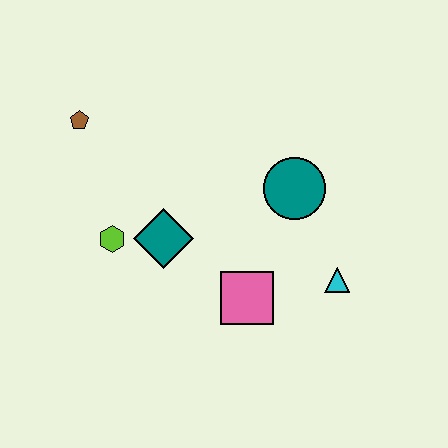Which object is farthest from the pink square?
The brown pentagon is farthest from the pink square.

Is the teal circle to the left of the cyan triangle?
Yes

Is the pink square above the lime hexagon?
No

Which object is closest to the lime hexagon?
The teal diamond is closest to the lime hexagon.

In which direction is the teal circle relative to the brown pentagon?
The teal circle is to the right of the brown pentagon.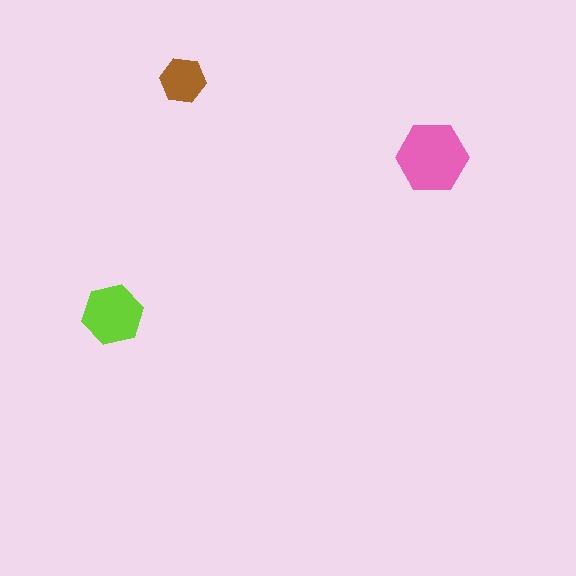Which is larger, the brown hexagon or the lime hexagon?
The lime one.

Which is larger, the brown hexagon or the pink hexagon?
The pink one.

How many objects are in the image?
There are 3 objects in the image.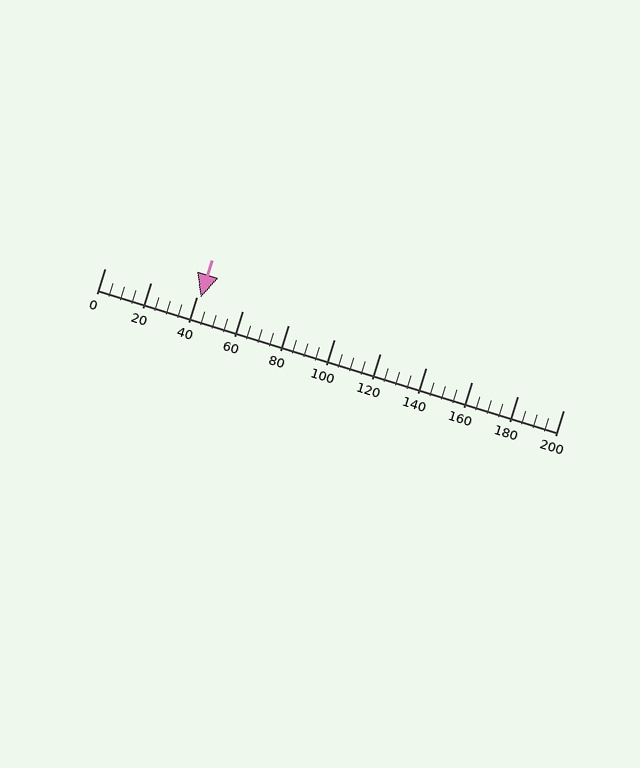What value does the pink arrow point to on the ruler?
The pink arrow points to approximately 42.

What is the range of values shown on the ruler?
The ruler shows values from 0 to 200.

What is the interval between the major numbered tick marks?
The major tick marks are spaced 20 units apart.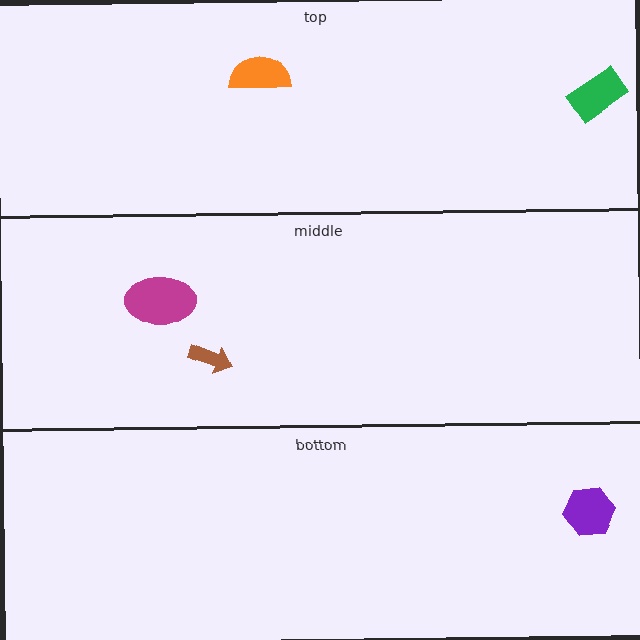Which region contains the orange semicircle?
The top region.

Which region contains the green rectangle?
The top region.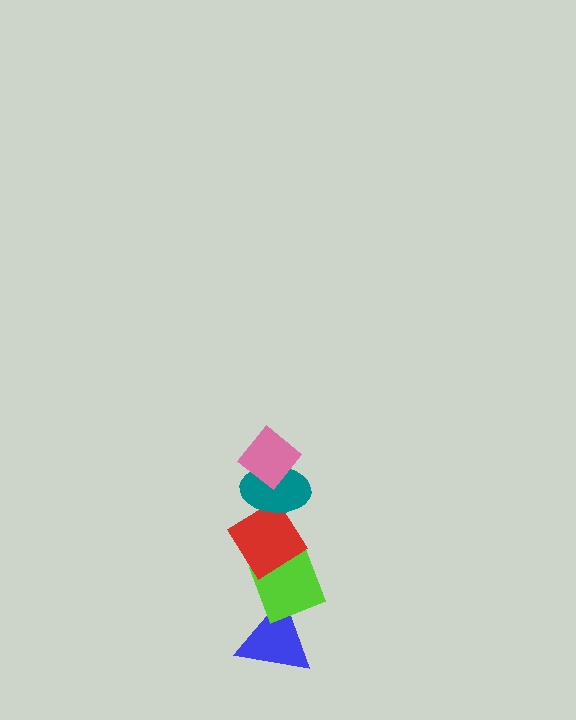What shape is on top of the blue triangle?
The lime diamond is on top of the blue triangle.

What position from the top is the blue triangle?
The blue triangle is 5th from the top.